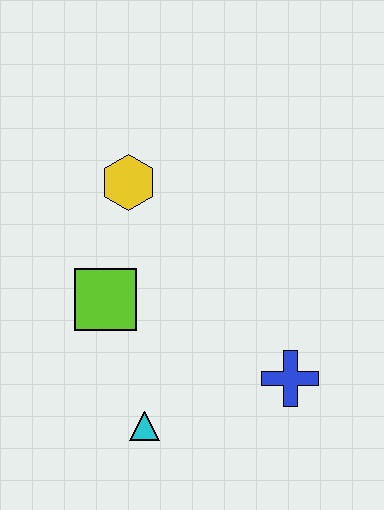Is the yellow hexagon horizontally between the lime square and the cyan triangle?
Yes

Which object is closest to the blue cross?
The cyan triangle is closest to the blue cross.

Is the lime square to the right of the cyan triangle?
No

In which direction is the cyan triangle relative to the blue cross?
The cyan triangle is to the left of the blue cross.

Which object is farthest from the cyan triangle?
The yellow hexagon is farthest from the cyan triangle.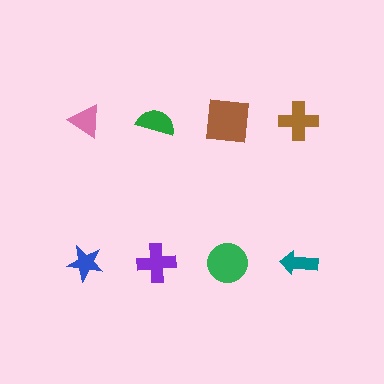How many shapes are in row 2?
4 shapes.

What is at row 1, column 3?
A brown square.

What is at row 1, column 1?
A pink triangle.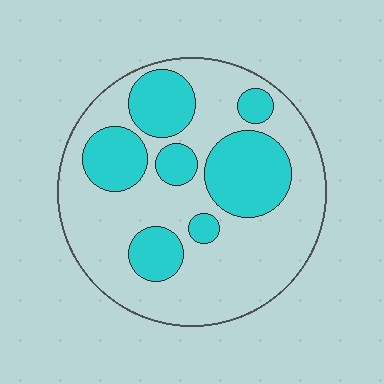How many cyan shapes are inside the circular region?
7.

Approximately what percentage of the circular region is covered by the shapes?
Approximately 35%.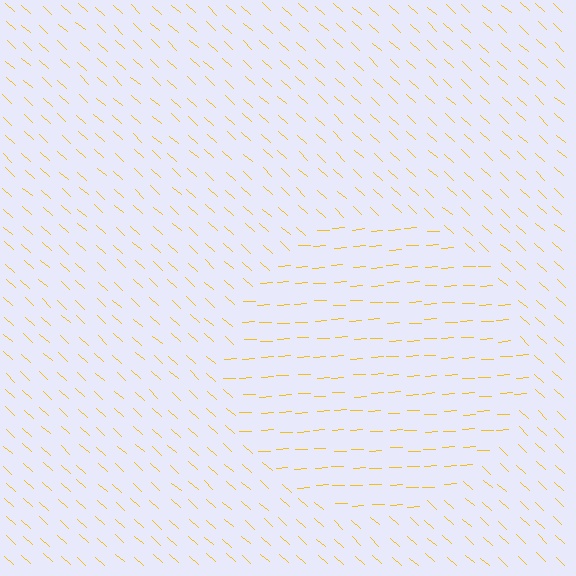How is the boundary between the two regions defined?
The boundary is defined purely by a change in line orientation (approximately 45 degrees difference). All lines are the same color and thickness.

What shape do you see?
I see a circle.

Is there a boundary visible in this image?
Yes, there is a texture boundary formed by a change in line orientation.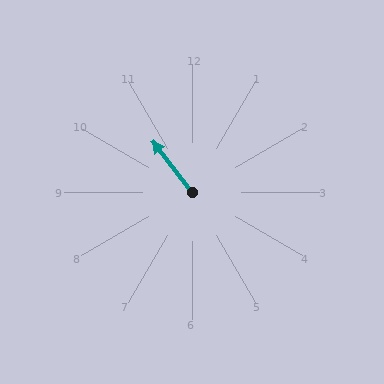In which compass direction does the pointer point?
Northwest.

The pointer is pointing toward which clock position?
Roughly 11 o'clock.